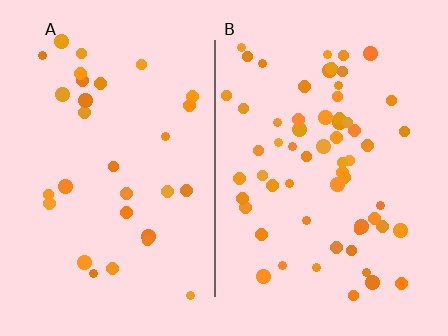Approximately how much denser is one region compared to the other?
Approximately 2.0× — region B over region A.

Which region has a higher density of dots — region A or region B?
B (the right).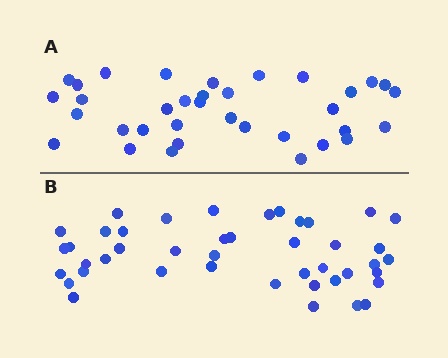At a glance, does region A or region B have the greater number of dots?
Region B (the bottom region) has more dots.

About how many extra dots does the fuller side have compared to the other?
Region B has roughly 8 or so more dots than region A.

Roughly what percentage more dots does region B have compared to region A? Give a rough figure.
About 25% more.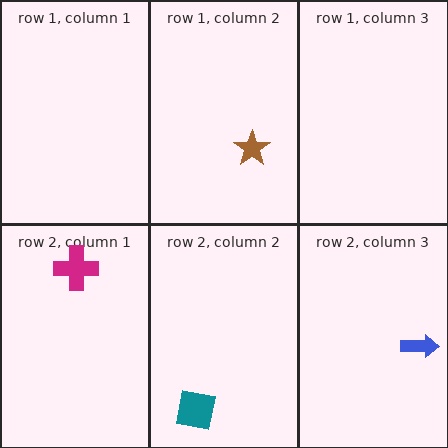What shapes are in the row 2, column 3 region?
The blue arrow.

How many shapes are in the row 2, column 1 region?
1.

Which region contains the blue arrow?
The row 2, column 3 region.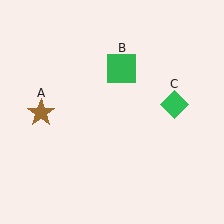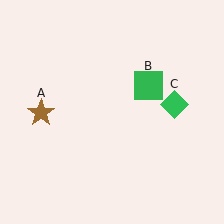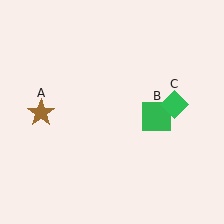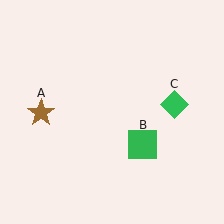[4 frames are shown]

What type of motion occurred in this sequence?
The green square (object B) rotated clockwise around the center of the scene.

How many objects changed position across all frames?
1 object changed position: green square (object B).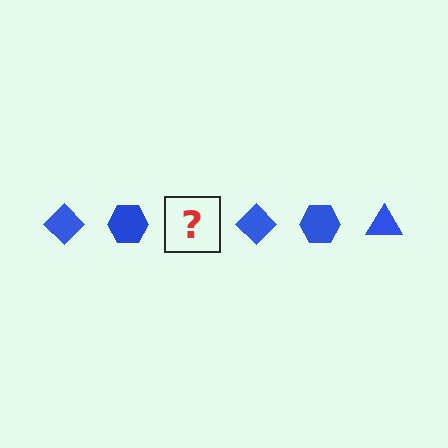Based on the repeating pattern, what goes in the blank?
The blank should be a blue triangle.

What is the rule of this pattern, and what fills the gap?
The rule is that the pattern cycles through diamond, hexagon, triangle shapes in blue. The gap should be filled with a blue triangle.